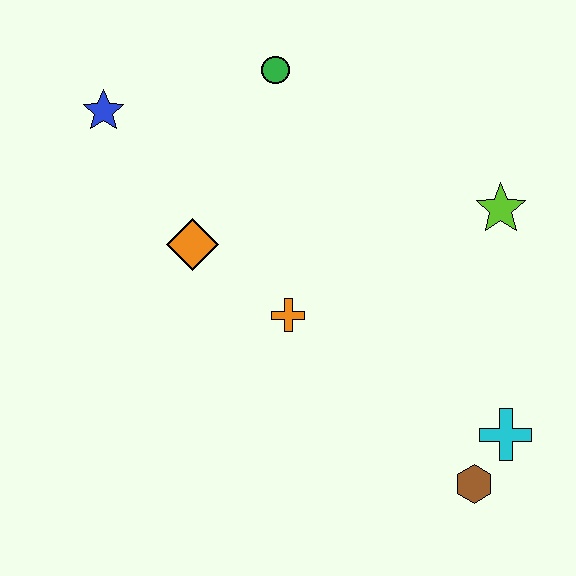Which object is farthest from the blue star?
The brown hexagon is farthest from the blue star.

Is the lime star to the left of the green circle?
No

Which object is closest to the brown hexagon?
The cyan cross is closest to the brown hexagon.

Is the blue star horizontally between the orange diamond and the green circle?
No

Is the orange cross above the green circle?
No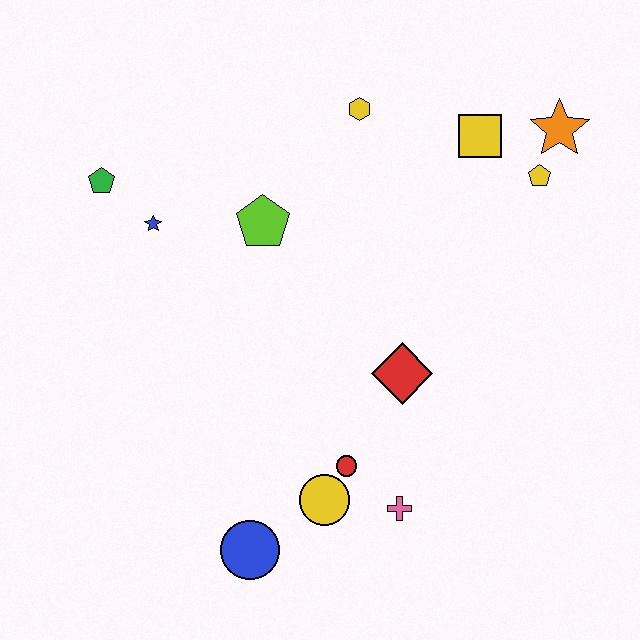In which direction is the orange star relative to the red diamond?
The orange star is above the red diamond.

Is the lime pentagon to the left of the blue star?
No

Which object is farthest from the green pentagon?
The orange star is farthest from the green pentagon.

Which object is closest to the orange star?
The yellow pentagon is closest to the orange star.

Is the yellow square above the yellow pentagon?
Yes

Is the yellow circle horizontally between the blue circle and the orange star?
Yes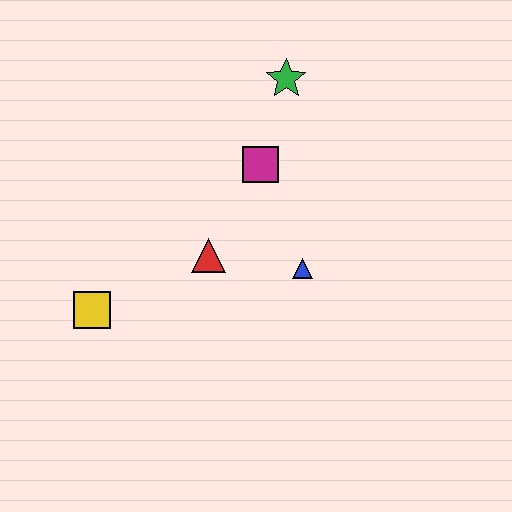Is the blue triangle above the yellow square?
Yes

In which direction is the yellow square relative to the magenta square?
The yellow square is to the left of the magenta square.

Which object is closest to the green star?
The magenta square is closest to the green star.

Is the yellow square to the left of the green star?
Yes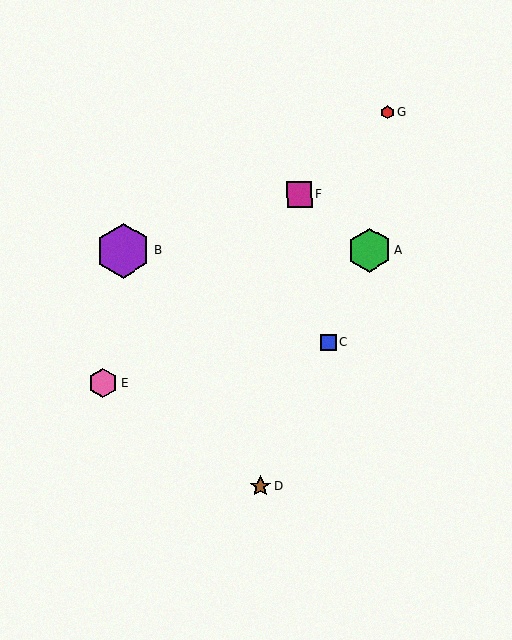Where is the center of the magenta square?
The center of the magenta square is at (300, 194).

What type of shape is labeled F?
Shape F is a magenta square.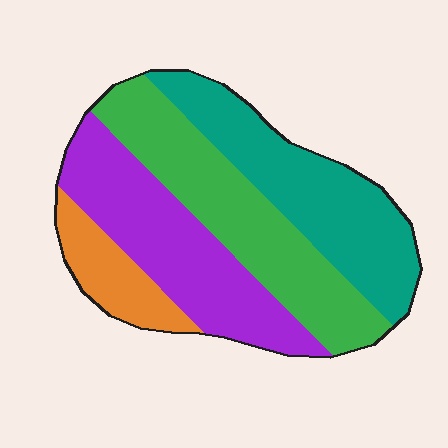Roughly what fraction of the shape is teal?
Teal covers about 30% of the shape.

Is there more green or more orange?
Green.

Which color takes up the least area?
Orange, at roughly 10%.